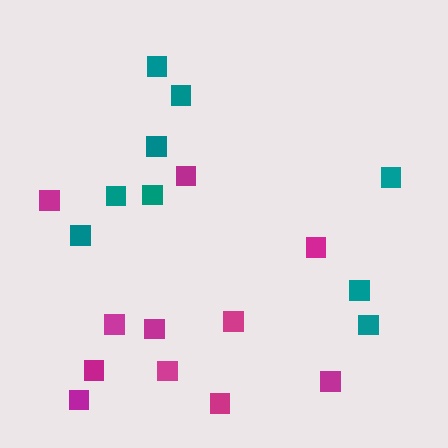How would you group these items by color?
There are 2 groups: one group of teal squares (9) and one group of magenta squares (11).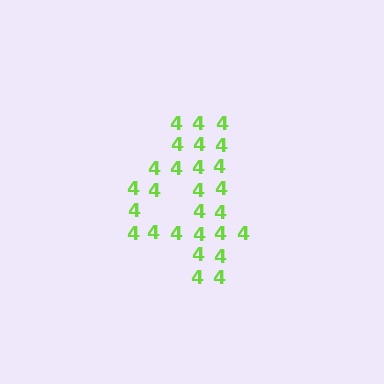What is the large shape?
The large shape is the digit 4.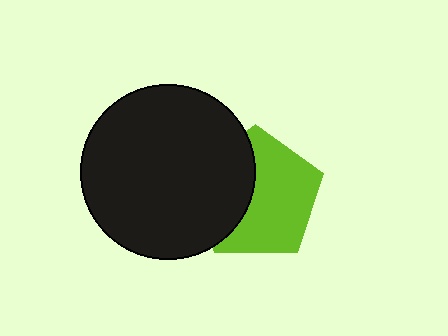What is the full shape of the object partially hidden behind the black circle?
The partially hidden object is a lime pentagon.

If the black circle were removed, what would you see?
You would see the complete lime pentagon.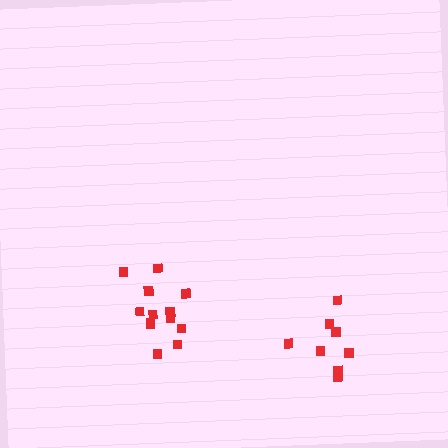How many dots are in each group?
Group 1: 8 dots, Group 2: 13 dots (21 total).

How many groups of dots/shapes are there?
There are 2 groups.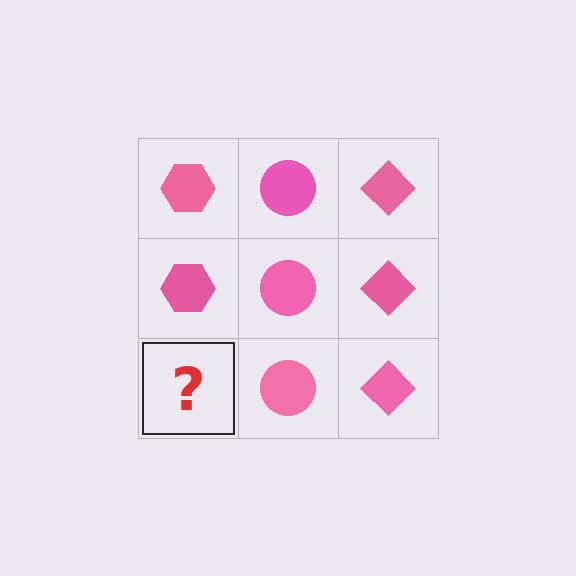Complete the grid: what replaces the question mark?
The question mark should be replaced with a pink hexagon.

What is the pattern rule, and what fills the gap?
The rule is that each column has a consistent shape. The gap should be filled with a pink hexagon.